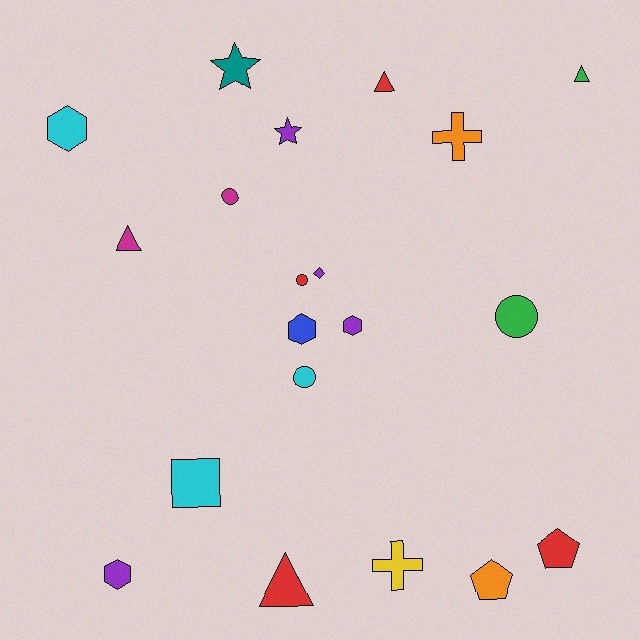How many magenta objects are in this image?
There are 2 magenta objects.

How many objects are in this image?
There are 20 objects.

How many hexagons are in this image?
There are 4 hexagons.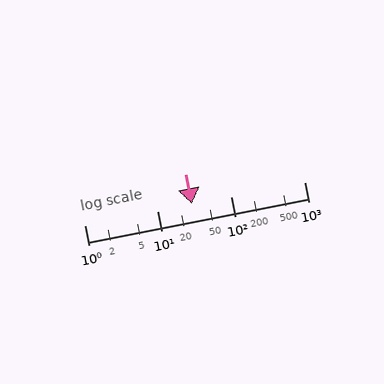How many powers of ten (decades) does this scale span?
The scale spans 3 decades, from 1 to 1000.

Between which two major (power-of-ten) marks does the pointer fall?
The pointer is between 10 and 100.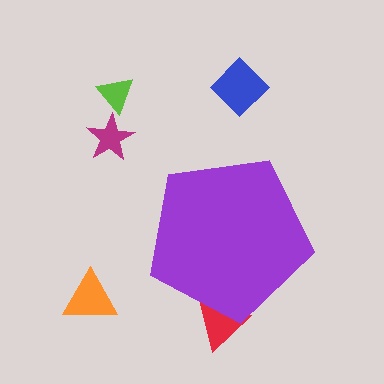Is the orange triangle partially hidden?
No, the orange triangle is fully visible.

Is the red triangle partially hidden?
Yes, the red triangle is partially hidden behind the purple pentagon.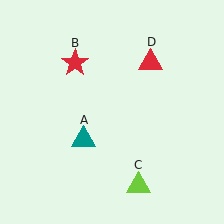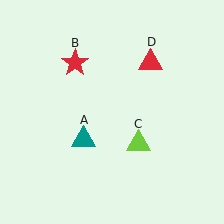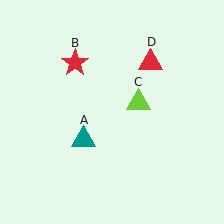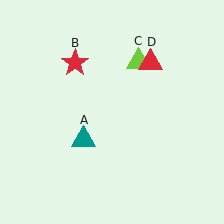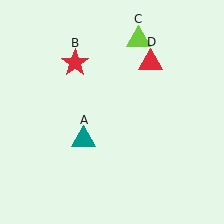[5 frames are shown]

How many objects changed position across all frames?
1 object changed position: lime triangle (object C).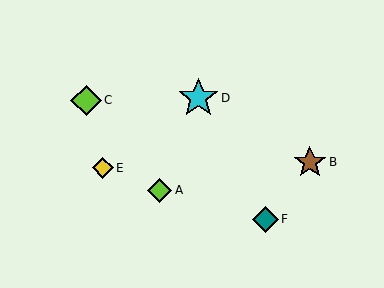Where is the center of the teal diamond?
The center of the teal diamond is at (266, 219).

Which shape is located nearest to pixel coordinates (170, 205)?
The lime diamond (labeled A) at (160, 190) is nearest to that location.